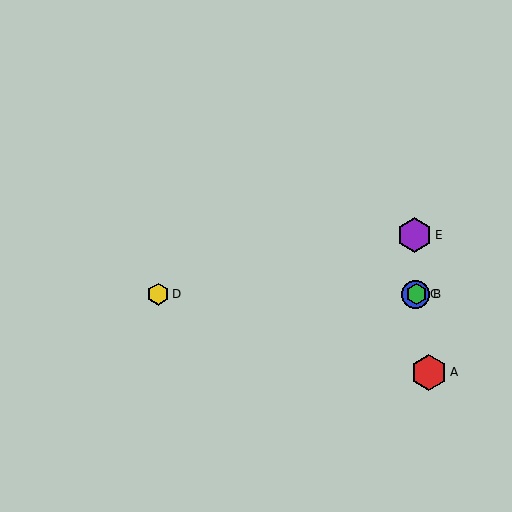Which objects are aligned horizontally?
Objects B, C, D are aligned horizontally.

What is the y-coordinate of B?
Object B is at y≈294.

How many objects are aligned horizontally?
3 objects (B, C, D) are aligned horizontally.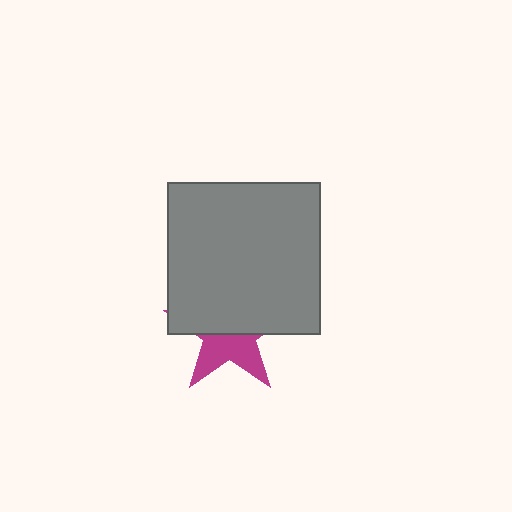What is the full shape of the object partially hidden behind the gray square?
The partially hidden object is a magenta star.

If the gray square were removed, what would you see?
You would see the complete magenta star.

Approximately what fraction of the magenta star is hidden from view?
Roughly 59% of the magenta star is hidden behind the gray square.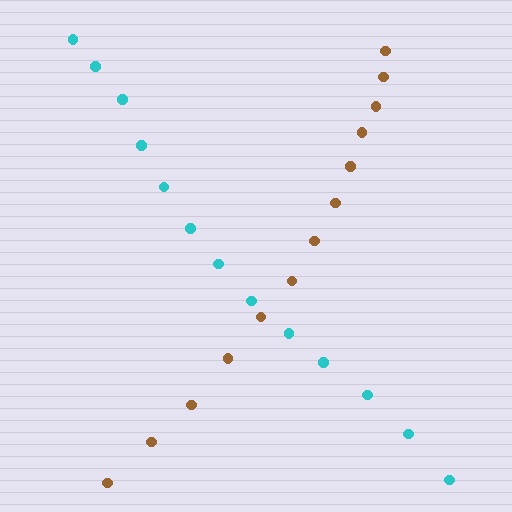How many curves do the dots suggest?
There are 2 distinct paths.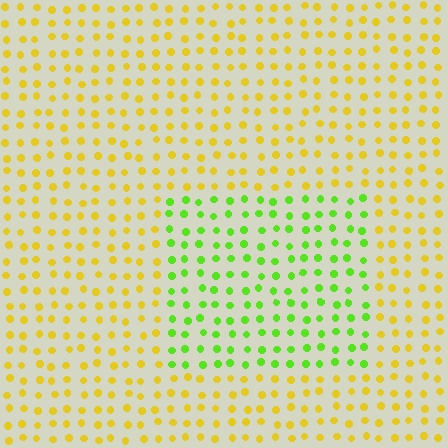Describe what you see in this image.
The image is filled with small yellow elements in a uniform arrangement. A rectangle-shaped region is visible where the elements are tinted to a slightly different hue, forming a subtle color boundary.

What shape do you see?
I see a rectangle.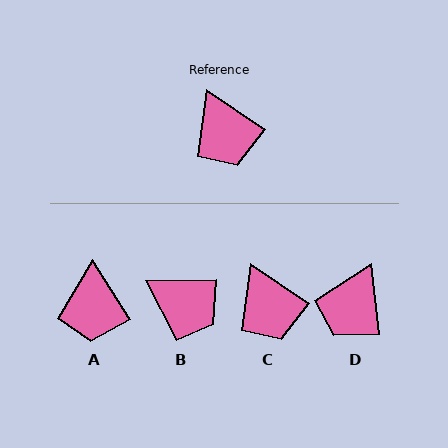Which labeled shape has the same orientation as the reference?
C.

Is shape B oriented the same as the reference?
No, it is off by about 35 degrees.